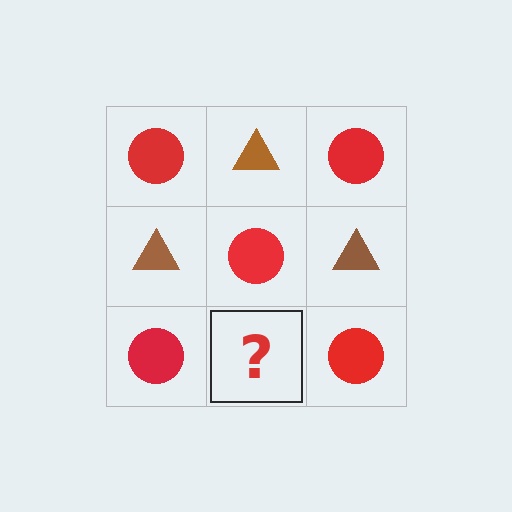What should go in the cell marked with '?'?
The missing cell should contain a brown triangle.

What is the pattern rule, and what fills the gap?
The rule is that it alternates red circle and brown triangle in a checkerboard pattern. The gap should be filled with a brown triangle.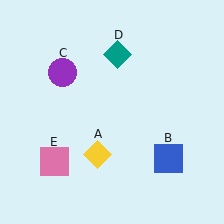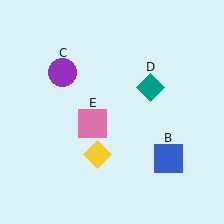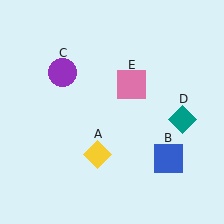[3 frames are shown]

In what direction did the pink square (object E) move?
The pink square (object E) moved up and to the right.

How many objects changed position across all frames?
2 objects changed position: teal diamond (object D), pink square (object E).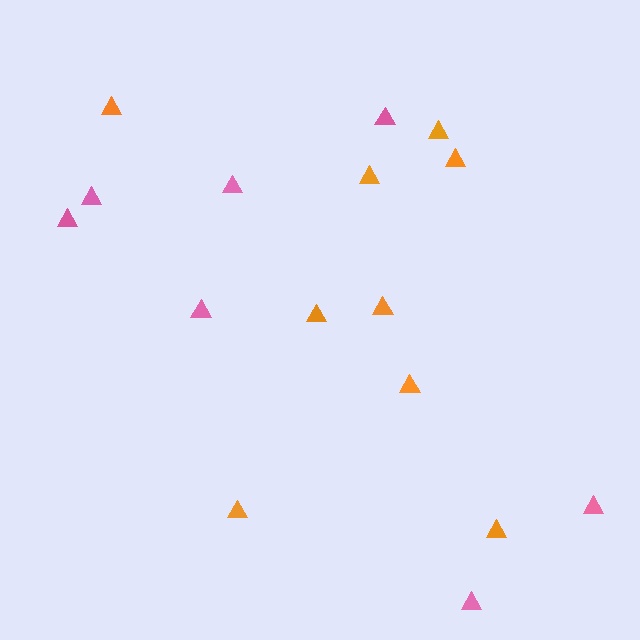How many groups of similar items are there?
There are 2 groups: one group of pink triangles (7) and one group of orange triangles (9).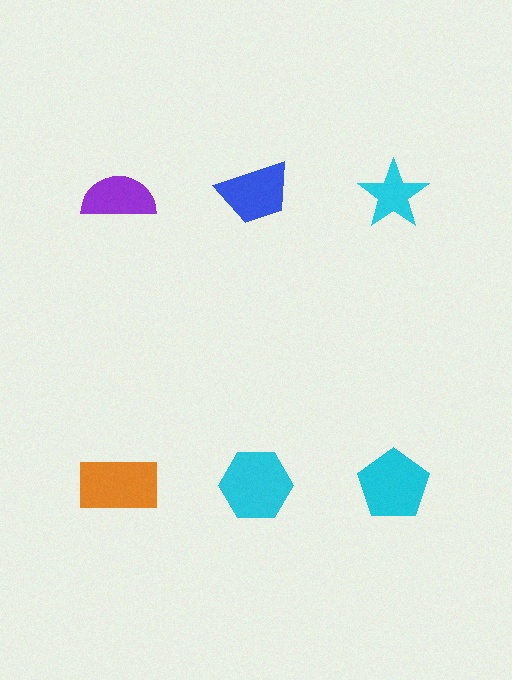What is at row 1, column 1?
A purple semicircle.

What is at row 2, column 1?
An orange rectangle.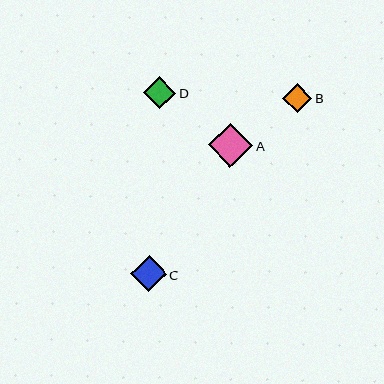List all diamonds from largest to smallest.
From largest to smallest: A, C, D, B.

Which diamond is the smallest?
Diamond B is the smallest with a size of approximately 29 pixels.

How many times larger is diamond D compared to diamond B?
Diamond D is approximately 1.1 times the size of diamond B.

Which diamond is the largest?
Diamond A is the largest with a size of approximately 44 pixels.